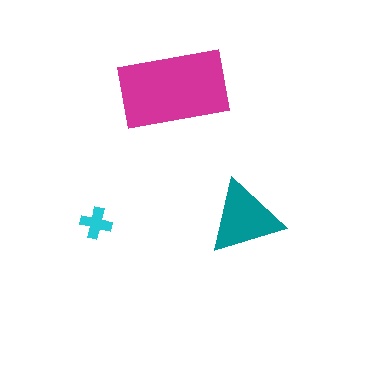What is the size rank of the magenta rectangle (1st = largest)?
1st.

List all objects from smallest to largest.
The cyan cross, the teal triangle, the magenta rectangle.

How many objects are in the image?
There are 3 objects in the image.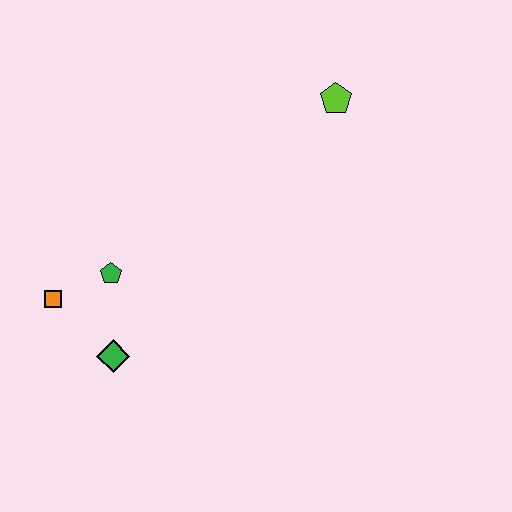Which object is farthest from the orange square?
The lime pentagon is farthest from the orange square.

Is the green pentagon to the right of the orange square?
Yes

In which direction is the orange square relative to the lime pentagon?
The orange square is to the left of the lime pentagon.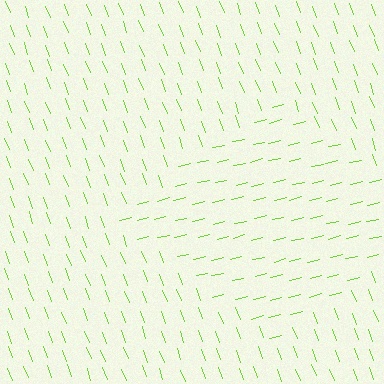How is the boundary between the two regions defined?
The boundary is defined purely by a change in line orientation (approximately 84 degrees difference). All lines are the same color and thickness.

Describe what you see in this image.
The image is filled with small lime line segments. A diamond region in the image has lines oriented differently from the surrounding lines, creating a visible texture boundary.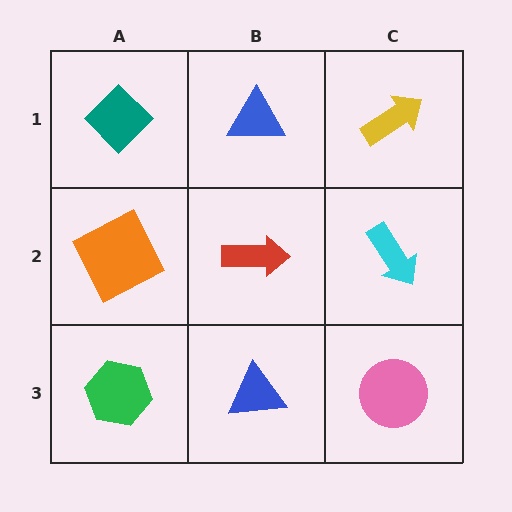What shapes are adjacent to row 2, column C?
A yellow arrow (row 1, column C), a pink circle (row 3, column C), a red arrow (row 2, column B).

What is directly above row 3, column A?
An orange square.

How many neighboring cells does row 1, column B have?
3.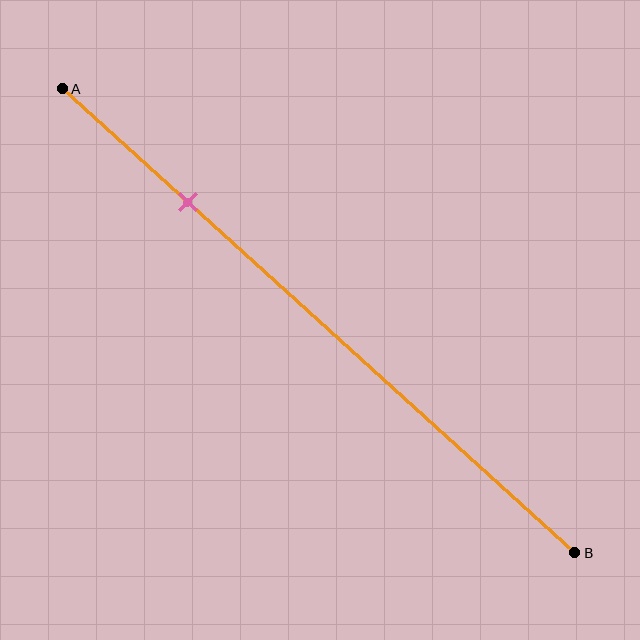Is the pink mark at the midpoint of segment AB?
No, the mark is at about 25% from A, not at the 50% midpoint.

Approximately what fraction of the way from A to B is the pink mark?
The pink mark is approximately 25% of the way from A to B.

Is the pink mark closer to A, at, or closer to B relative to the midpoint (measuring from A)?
The pink mark is closer to point A than the midpoint of segment AB.